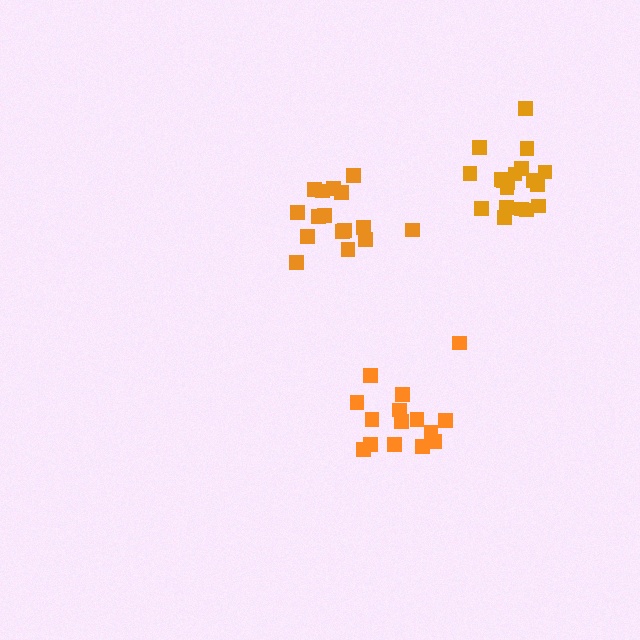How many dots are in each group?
Group 1: 16 dots, Group 2: 19 dots, Group 3: 15 dots (50 total).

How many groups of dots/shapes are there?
There are 3 groups.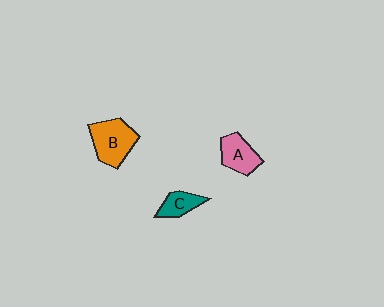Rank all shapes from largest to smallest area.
From largest to smallest: B (orange), A (pink), C (teal).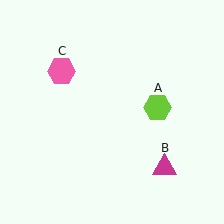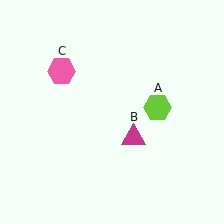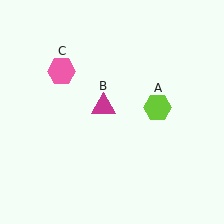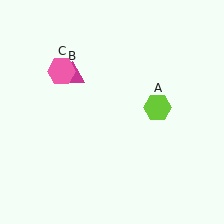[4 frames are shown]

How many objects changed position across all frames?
1 object changed position: magenta triangle (object B).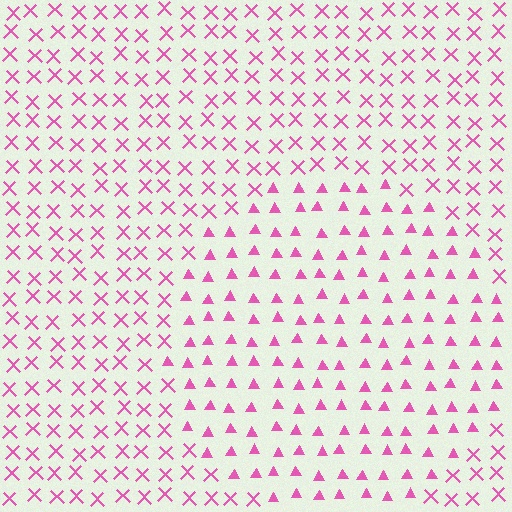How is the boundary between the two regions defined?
The boundary is defined by a change in element shape: triangles inside vs. X marks outside. All elements share the same color and spacing.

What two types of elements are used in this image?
The image uses triangles inside the circle region and X marks outside it.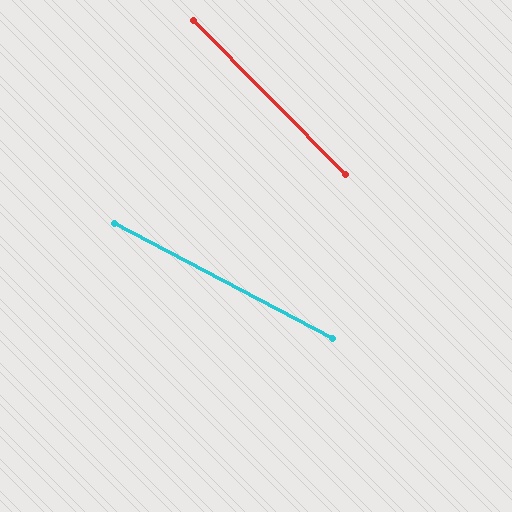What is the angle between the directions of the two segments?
Approximately 18 degrees.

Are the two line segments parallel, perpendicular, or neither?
Neither parallel nor perpendicular — they differ by about 18°.